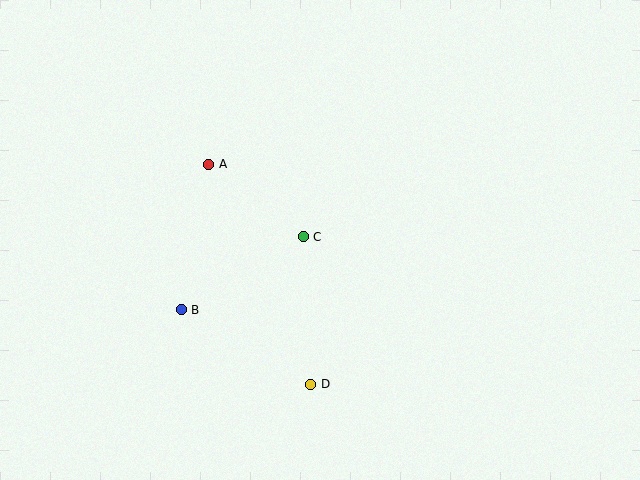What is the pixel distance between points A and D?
The distance between A and D is 243 pixels.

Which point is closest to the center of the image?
Point C at (303, 237) is closest to the center.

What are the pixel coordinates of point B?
Point B is at (181, 310).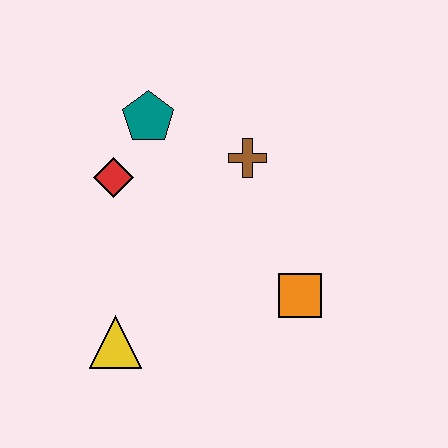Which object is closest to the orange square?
The brown cross is closest to the orange square.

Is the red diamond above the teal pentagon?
No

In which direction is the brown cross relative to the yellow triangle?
The brown cross is above the yellow triangle.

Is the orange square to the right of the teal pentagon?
Yes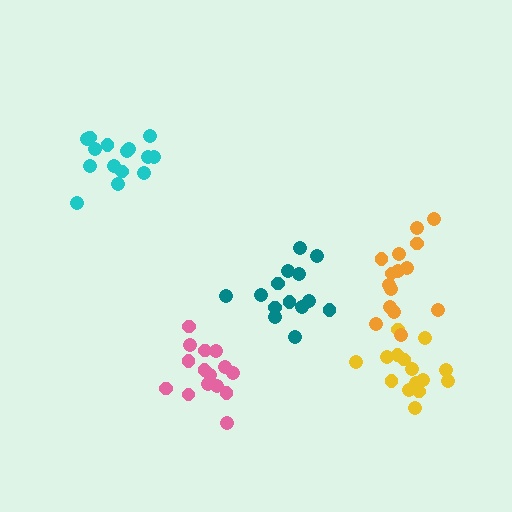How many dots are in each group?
Group 1: 14 dots, Group 2: 15 dots, Group 3: 15 dots, Group 4: 15 dots, Group 5: 15 dots (74 total).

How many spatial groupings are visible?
There are 5 spatial groupings.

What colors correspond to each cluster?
The clusters are colored: teal, yellow, cyan, pink, orange.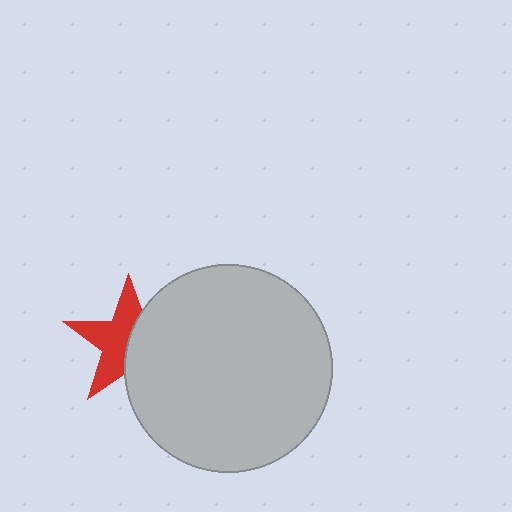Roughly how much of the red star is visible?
About half of it is visible (roughly 55%).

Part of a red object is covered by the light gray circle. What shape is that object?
It is a star.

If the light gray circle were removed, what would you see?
You would see the complete red star.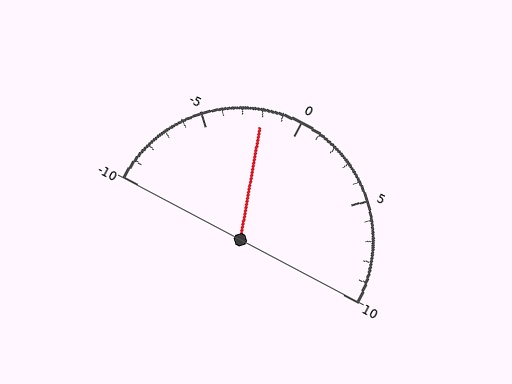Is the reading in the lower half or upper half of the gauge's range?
The reading is in the lower half of the range (-10 to 10).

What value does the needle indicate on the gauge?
The needle indicates approximately -2.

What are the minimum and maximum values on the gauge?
The gauge ranges from -10 to 10.